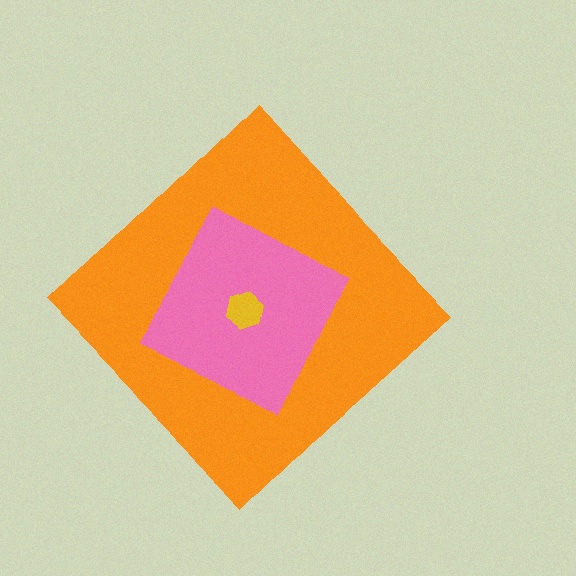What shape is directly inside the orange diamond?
The pink square.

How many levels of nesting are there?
3.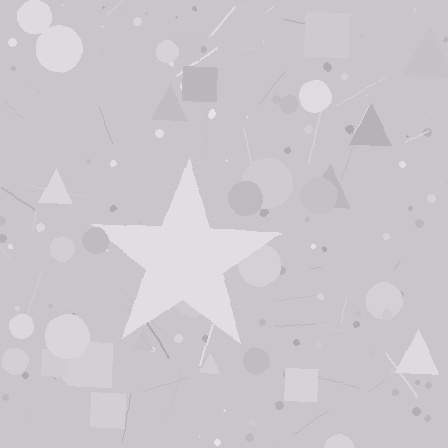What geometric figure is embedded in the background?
A star is embedded in the background.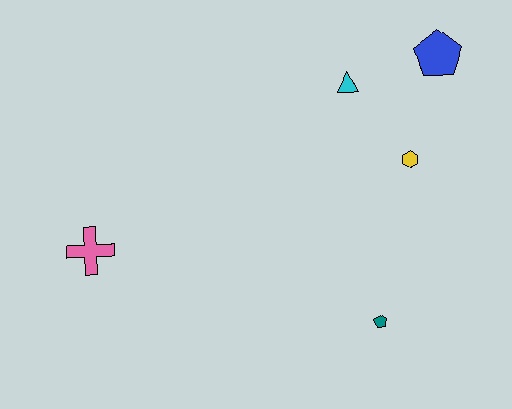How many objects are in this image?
There are 5 objects.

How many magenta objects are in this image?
There are no magenta objects.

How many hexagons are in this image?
There is 1 hexagon.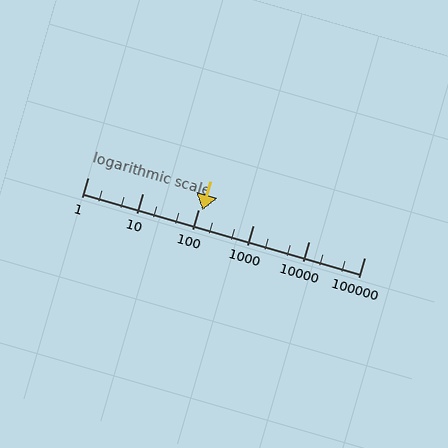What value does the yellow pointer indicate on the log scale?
The pointer indicates approximately 120.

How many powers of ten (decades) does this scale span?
The scale spans 5 decades, from 1 to 100000.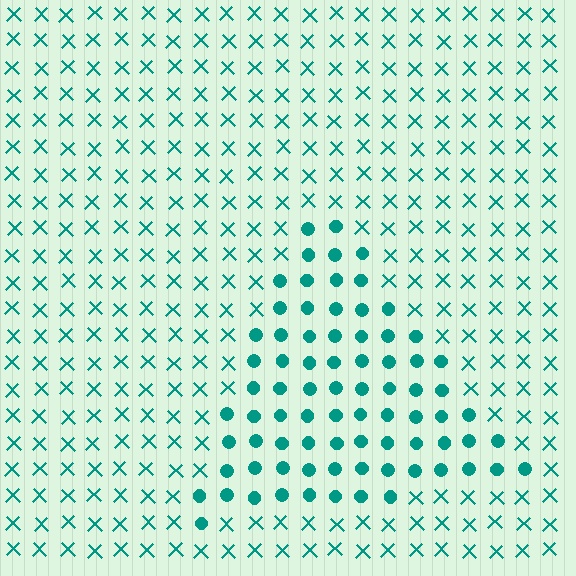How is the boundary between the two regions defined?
The boundary is defined by a change in element shape: circles inside vs. X marks outside. All elements share the same color and spacing.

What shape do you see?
I see a triangle.